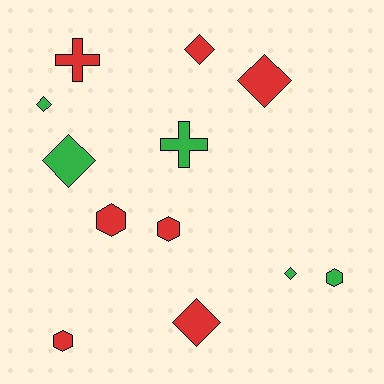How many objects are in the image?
There are 12 objects.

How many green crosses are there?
There is 1 green cross.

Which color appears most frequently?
Red, with 7 objects.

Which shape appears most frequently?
Diamond, with 6 objects.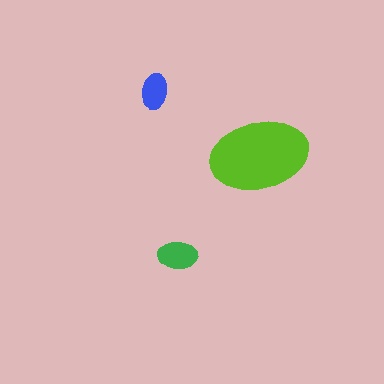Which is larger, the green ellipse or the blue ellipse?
The green one.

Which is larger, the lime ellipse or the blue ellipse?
The lime one.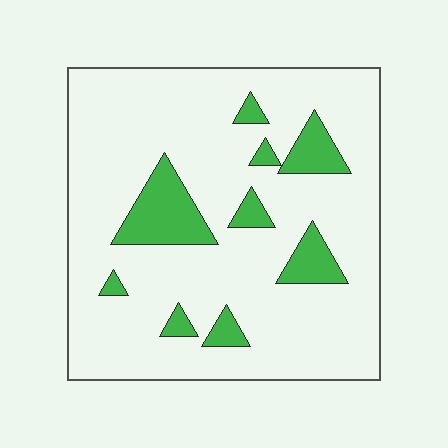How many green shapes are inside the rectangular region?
9.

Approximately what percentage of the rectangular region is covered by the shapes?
Approximately 15%.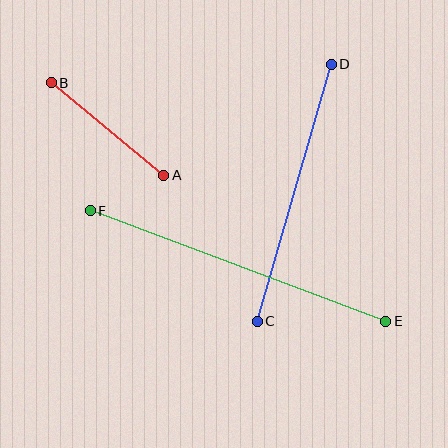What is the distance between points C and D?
The distance is approximately 267 pixels.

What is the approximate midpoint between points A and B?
The midpoint is at approximately (108, 129) pixels.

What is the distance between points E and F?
The distance is approximately 315 pixels.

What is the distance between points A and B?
The distance is approximately 146 pixels.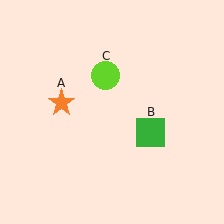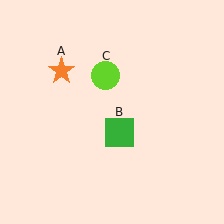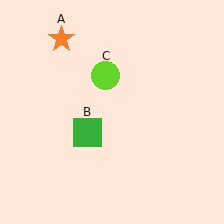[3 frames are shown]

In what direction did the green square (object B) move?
The green square (object B) moved left.